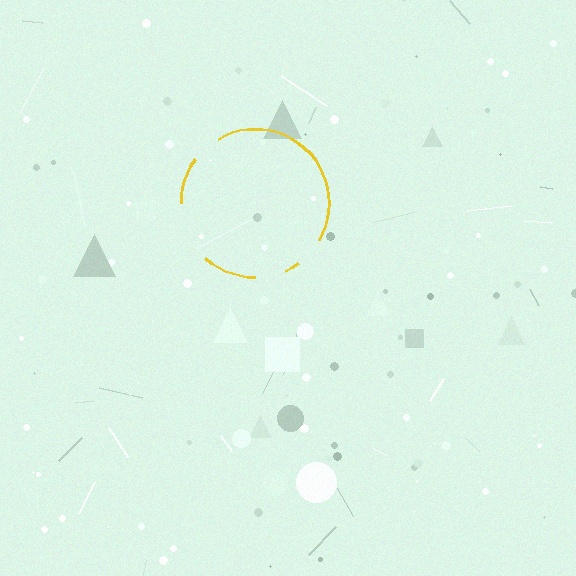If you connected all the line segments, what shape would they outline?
They would outline a circle.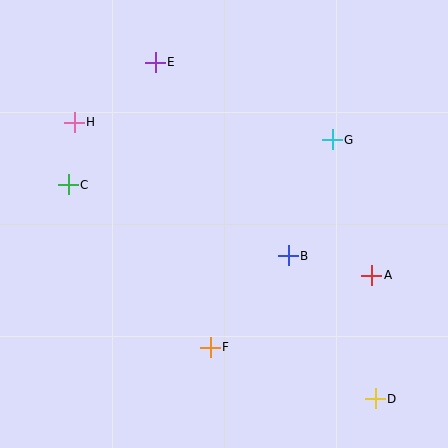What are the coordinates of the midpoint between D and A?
The midpoint between D and A is at (373, 337).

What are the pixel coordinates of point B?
Point B is at (288, 256).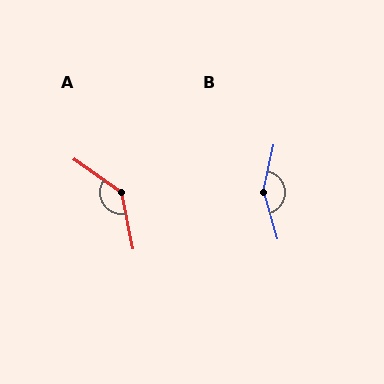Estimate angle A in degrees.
Approximately 137 degrees.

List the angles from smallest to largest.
A (137°), B (151°).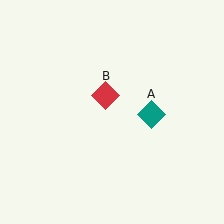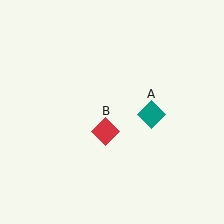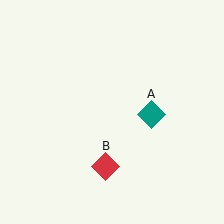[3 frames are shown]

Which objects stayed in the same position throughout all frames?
Teal diamond (object A) remained stationary.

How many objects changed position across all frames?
1 object changed position: red diamond (object B).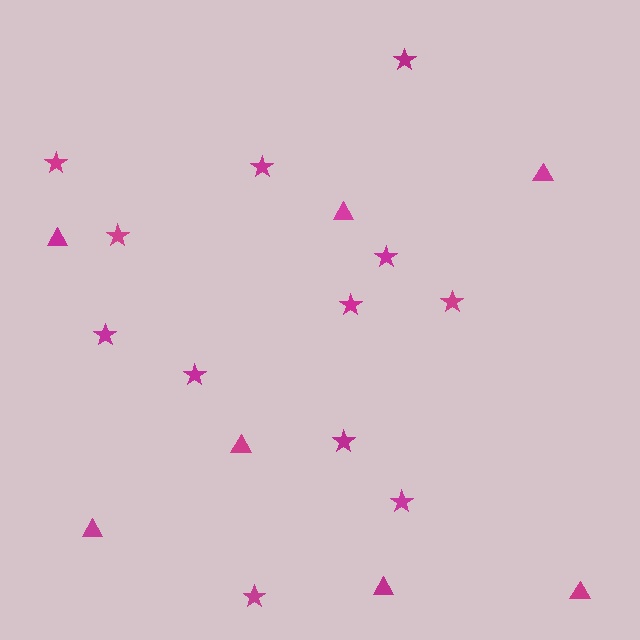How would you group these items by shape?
There are 2 groups: one group of stars (12) and one group of triangles (7).